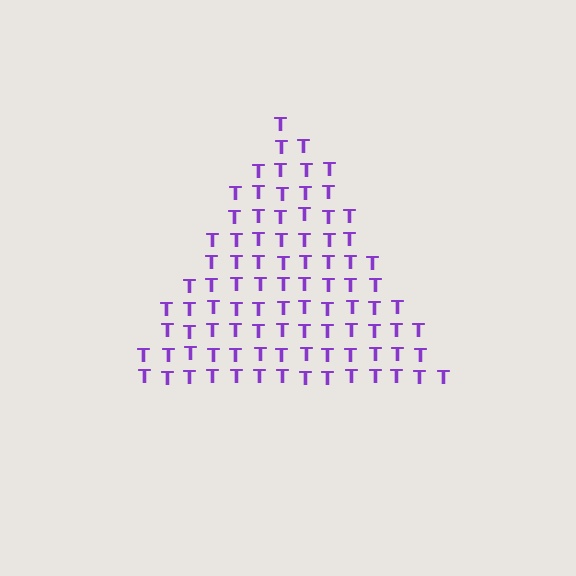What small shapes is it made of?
It is made of small letter T's.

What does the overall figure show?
The overall figure shows a triangle.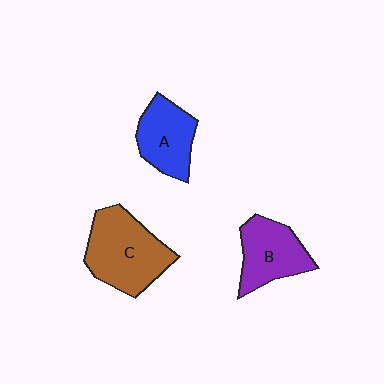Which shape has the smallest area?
Shape A (blue).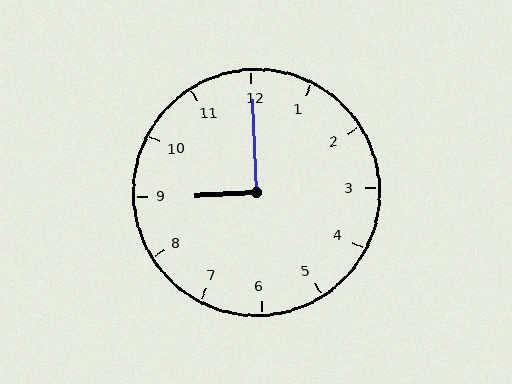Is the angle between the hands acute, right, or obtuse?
It is right.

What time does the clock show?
9:00.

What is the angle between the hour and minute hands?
Approximately 90 degrees.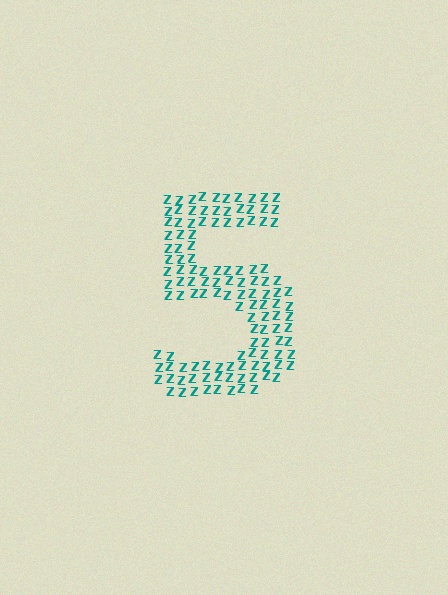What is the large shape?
The large shape is the digit 5.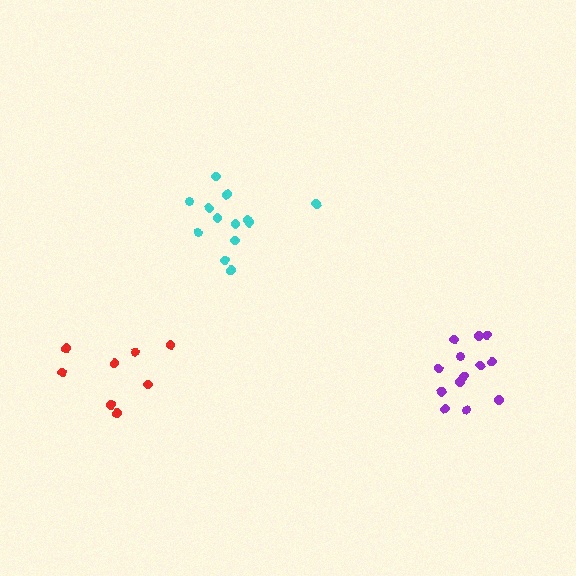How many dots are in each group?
Group 1: 8 dots, Group 2: 13 dots, Group 3: 13 dots (34 total).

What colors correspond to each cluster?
The clusters are colored: red, purple, cyan.